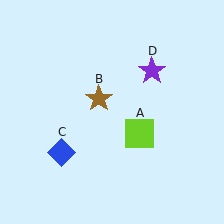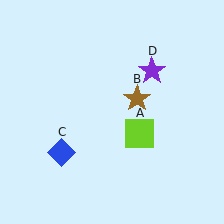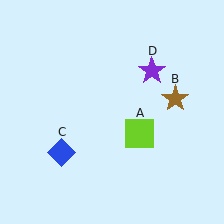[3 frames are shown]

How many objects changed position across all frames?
1 object changed position: brown star (object B).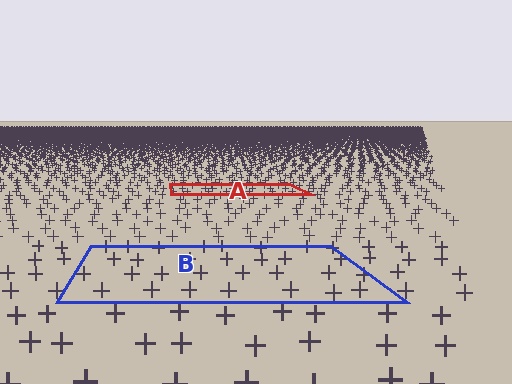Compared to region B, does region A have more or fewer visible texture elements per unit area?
Region A has more texture elements per unit area — they are packed more densely because it is farther away.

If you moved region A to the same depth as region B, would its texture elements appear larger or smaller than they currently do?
They would appear larger. At a closer depth, the same texture elements are projected at a bigger on-screen size.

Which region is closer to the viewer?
Region B is closer. The texture elements there are larger and more spread out.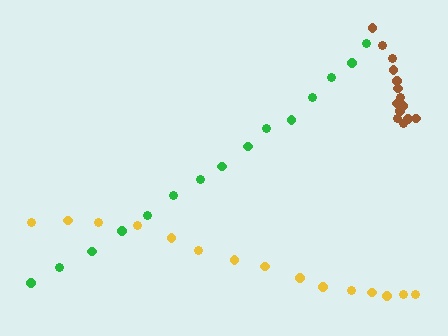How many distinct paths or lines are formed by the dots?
There are 3 distinct paths.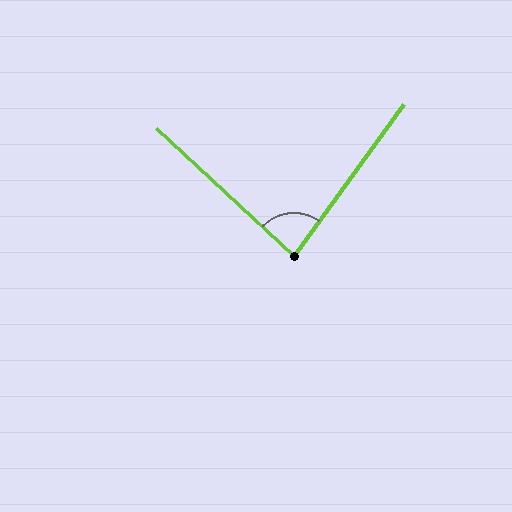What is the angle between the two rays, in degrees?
Approximately 83 degrees.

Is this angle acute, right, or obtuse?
It is acute.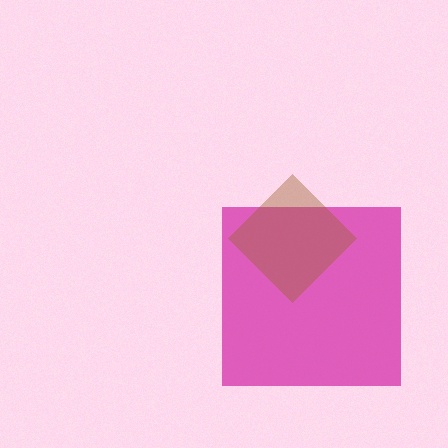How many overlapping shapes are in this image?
There are 2 overlapping shapes in the image.